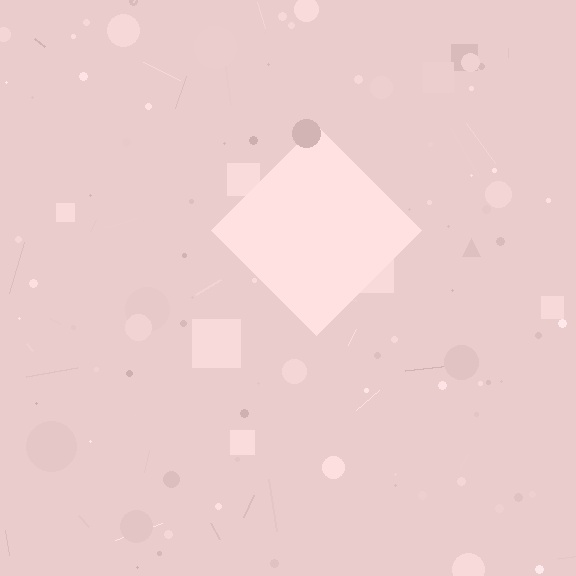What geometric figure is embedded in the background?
A diamond is embedded in the background.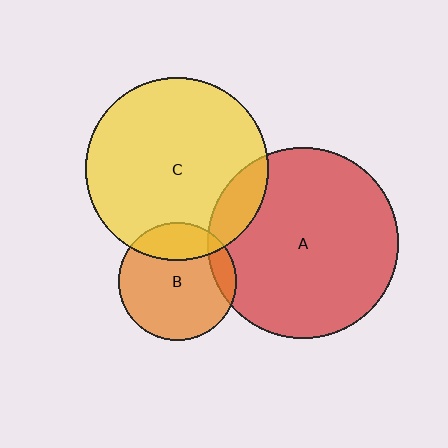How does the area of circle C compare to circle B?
Approximately 2.4 times.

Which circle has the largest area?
Circle A (red).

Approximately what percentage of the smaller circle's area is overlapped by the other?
Approximately 10%.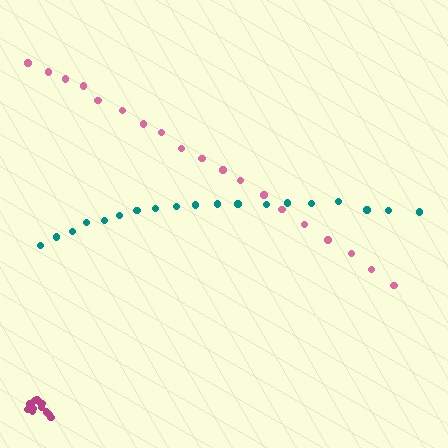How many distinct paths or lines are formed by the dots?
There are 3 distinct paths.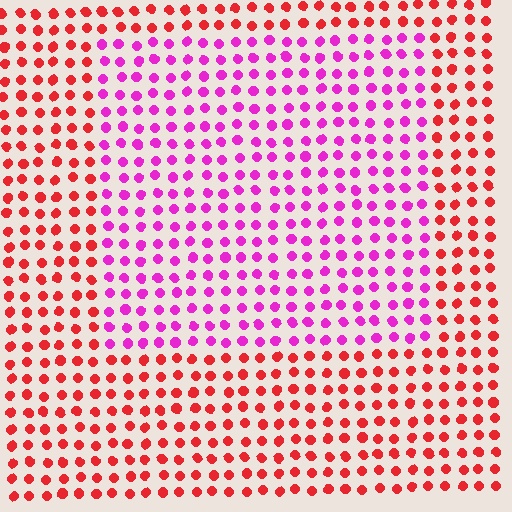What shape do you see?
I see a rectangle.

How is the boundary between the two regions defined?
The boundary is defined purely by a slight shift in hue (about 50 degrees). Spacing, size, and orientation are identical on both sides.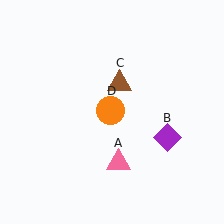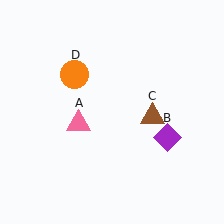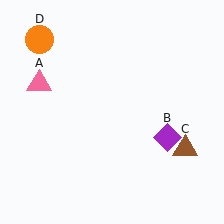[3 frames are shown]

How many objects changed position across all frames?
3 objects changed position: pink triangle (object A), brown triangle (object C), orange circle (object D).